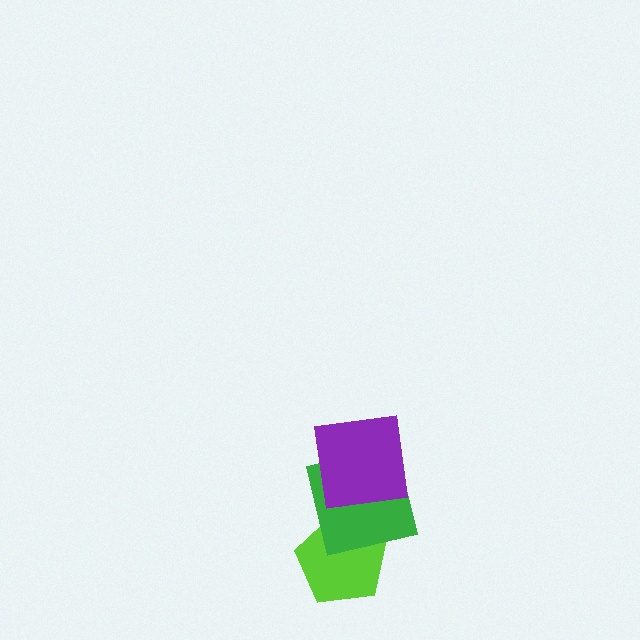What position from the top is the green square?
The green square is 2nd from the top.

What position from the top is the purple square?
The purple square is 1st from the top.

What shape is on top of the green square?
The purple square is on top of the green square.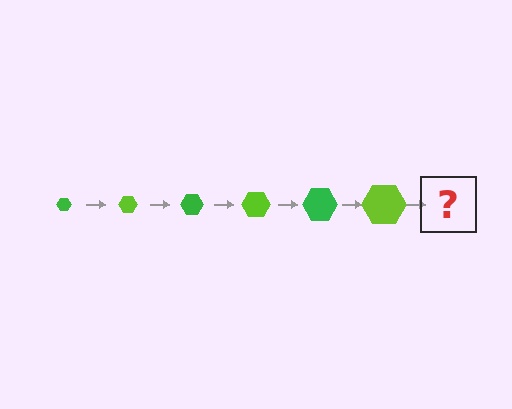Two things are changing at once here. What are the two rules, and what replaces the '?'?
The two rules are that the hexagon grows larger each step and the color cycles through green and lime. The '?' should be a green hexagon, larger than the previous one.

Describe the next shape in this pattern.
It should be a green hexagon, larger than the previous one.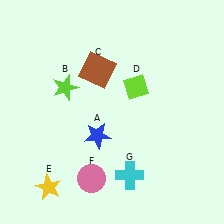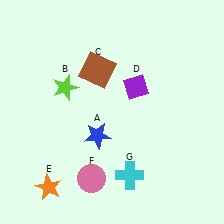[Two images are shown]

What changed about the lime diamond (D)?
In Image 1, D is lime. In Image 2, it changed to purple.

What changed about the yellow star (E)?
In Image 1, E is yellow. In Image 2, it changed to orange.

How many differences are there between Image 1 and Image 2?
There are 2 differences between the two images.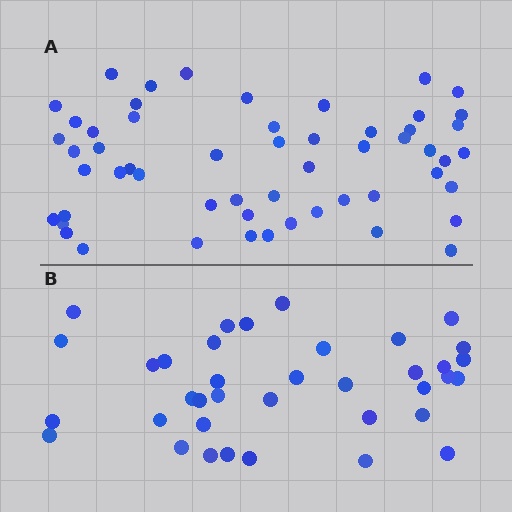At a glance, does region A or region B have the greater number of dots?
Region A (the top region) has more dots.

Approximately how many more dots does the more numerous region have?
Region A has approximately 20 more dots than region B.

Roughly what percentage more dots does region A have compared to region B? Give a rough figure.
About 50% more.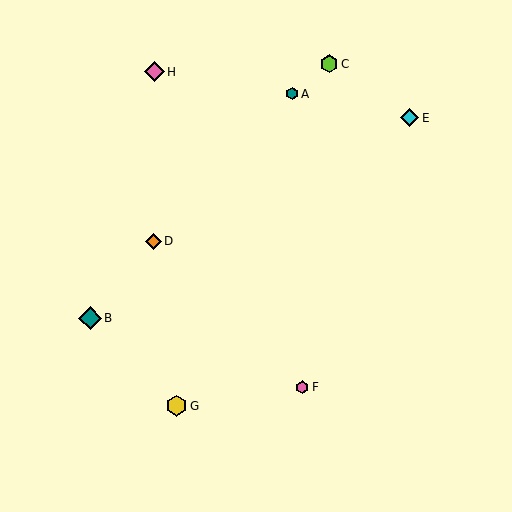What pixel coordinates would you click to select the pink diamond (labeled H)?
Click at (155, 72) to select the pink diamond H.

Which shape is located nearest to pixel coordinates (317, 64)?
The lime hexagon (labeled C) at (329, 64) is nearest to that location.